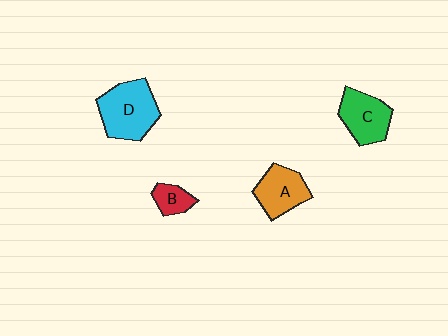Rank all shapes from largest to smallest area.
From largest to smallest: D (cyan), C (green), A (orange), B (red).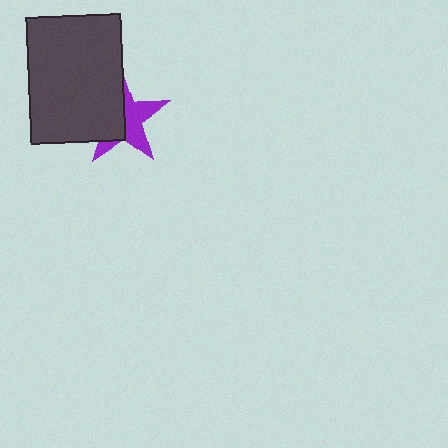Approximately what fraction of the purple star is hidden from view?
Roughly 50% of the purple star is hidden behind the dark gray rectangle.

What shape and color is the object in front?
The object in front is a dark gray rectangle.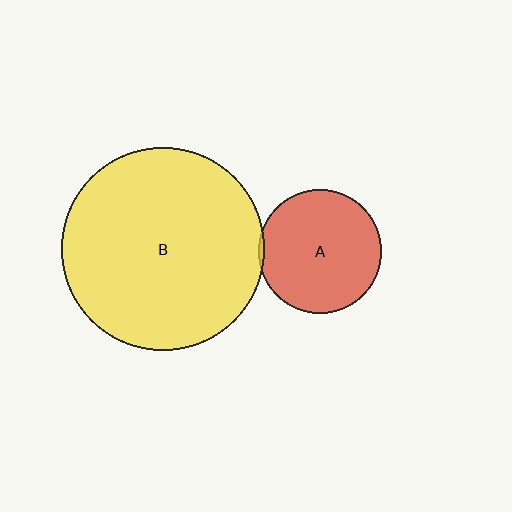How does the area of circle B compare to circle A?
Approximately 2.7 times.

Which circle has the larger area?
Circle B (yellow).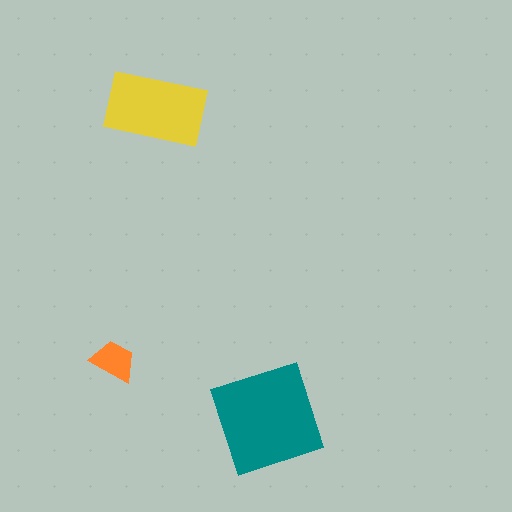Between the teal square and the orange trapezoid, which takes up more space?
The teal square.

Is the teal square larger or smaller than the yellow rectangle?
Larger.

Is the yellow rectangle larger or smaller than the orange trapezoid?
Larger.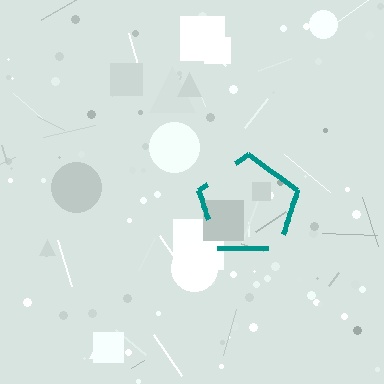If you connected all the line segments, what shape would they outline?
They would outline a pentagon.